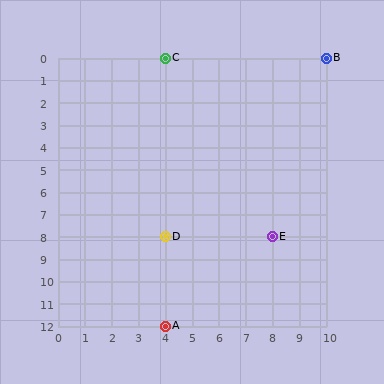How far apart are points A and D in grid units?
Points A and D are 4 rows apart.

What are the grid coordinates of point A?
Point A is at grid coordinates (4, 12).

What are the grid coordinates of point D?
Point D is at grid coordinates (4, 8).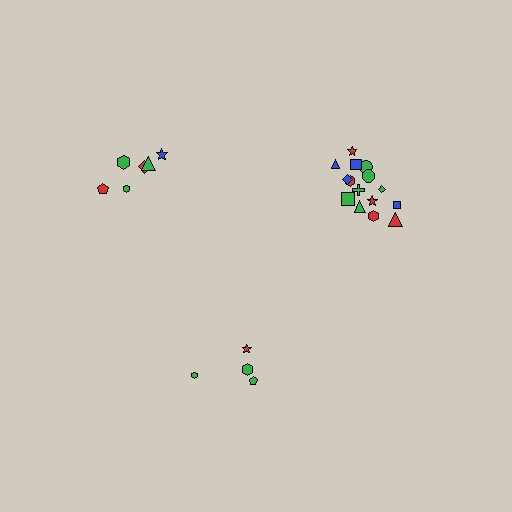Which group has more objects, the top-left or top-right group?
The top-right group.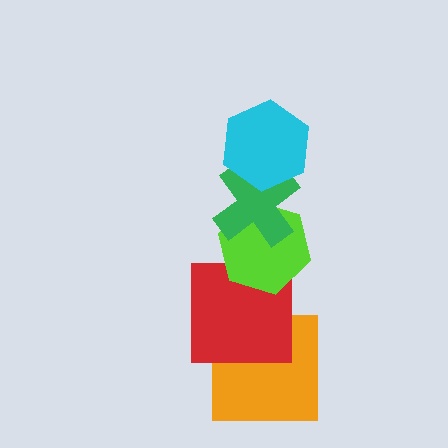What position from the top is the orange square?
The orange square is 5th from the top.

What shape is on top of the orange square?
The red square is on top of the orange square.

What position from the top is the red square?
The red square is 4th from the top.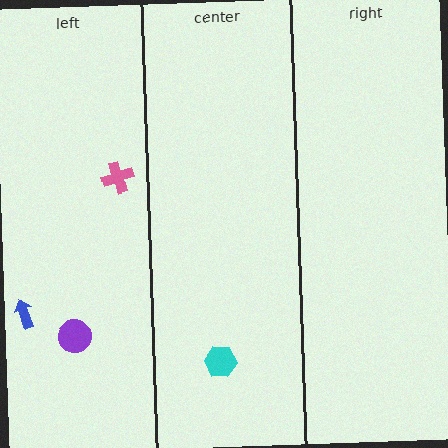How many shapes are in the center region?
1.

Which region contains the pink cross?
The left region.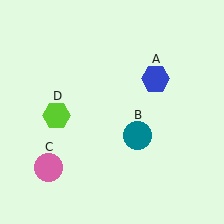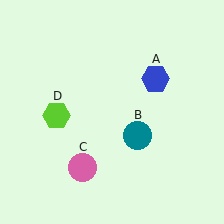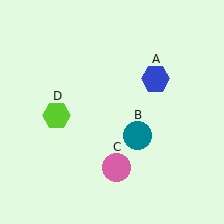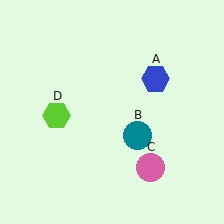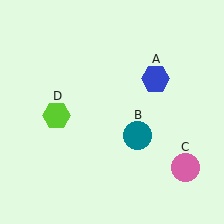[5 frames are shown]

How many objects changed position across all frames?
1 object changed position: pink circle (object C).